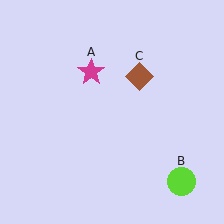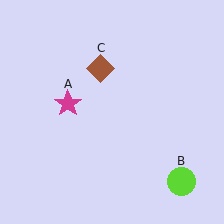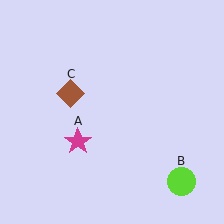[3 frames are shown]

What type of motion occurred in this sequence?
The magenta star (object A), brown diamond (object C) rotated counterclockwise around the center of the scene.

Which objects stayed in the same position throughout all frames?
Lime circle (object B) remained stationary.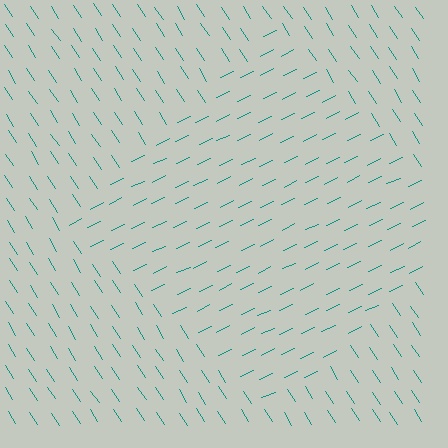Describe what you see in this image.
The image is filled with small teal line segments. A diamond region in the image has lines oriented differently from the surrounding lines, creating a visible texture boundary.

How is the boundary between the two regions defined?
The boundary is defined purely by a change in line orientation (approximately 83 degrees difference). All lines are the same color and thickness.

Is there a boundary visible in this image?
Yes, there is a texture boundary formed by a change in line orientation.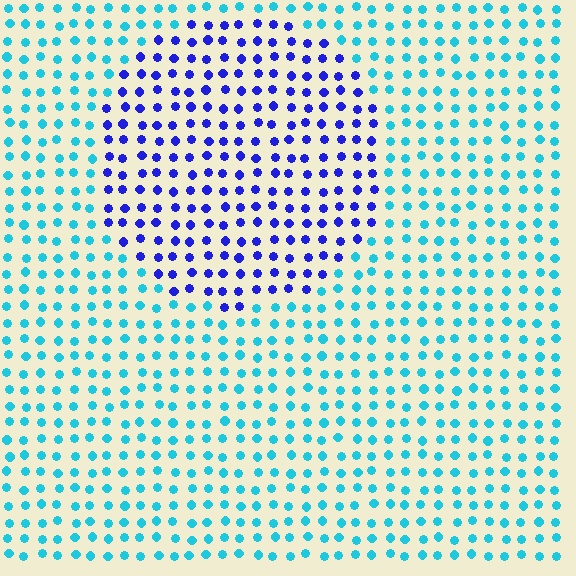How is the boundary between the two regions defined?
The boundary is defined purely by a slight shift in hue (about 54 degrees). Spacing, size, and orientation are identical on both sides.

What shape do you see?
I see a circle.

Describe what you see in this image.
The image is filled with small cyan elements in a uniform arrangement. A circle-shaped region is visible where the elements are tinted to a slightly different hue, forming a subtle color boundary.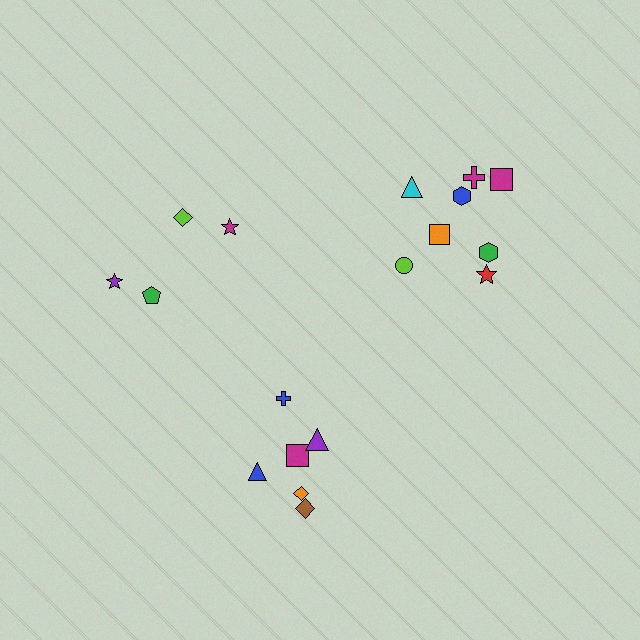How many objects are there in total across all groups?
There are 18 objects.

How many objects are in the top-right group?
There are 8 objects.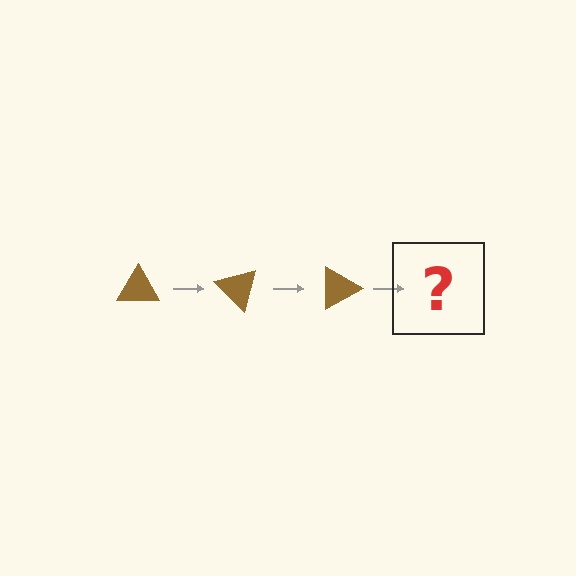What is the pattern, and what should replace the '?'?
The pattern is that the triangle rotates 45 degrees each step. The '?' should be a brown triangle rotated 135 degrees.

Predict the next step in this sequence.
The next step is a brown triangle rotated 135 degrees.